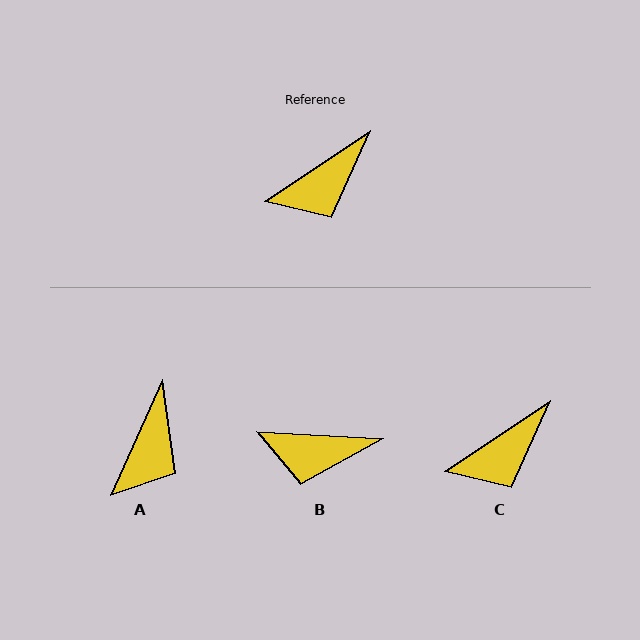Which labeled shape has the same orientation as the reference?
C.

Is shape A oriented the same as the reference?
No, it is off by about 32 degrees.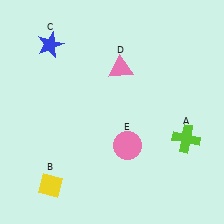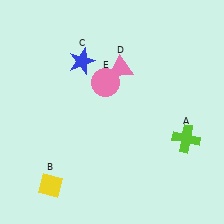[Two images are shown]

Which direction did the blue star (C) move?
The blue star (C) moved right.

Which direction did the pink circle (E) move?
The pink circle (E) moved up.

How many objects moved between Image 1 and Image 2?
2 objects moved between the two images.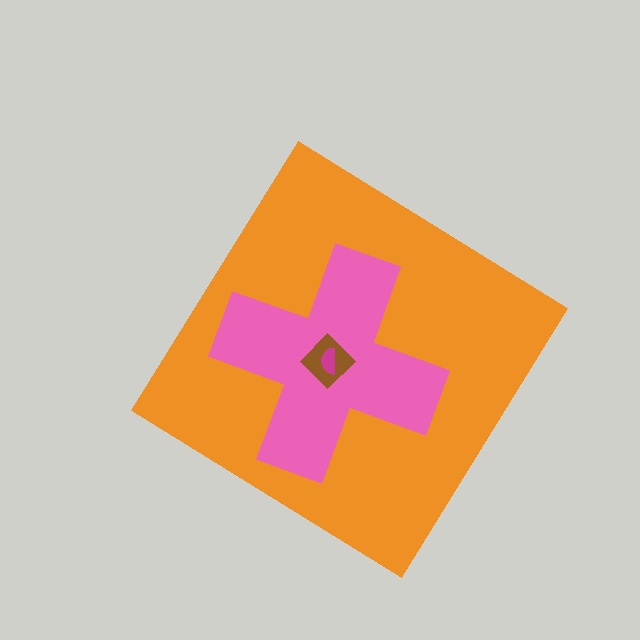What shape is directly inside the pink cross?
The brown diamond.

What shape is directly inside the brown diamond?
The magenta semicircle.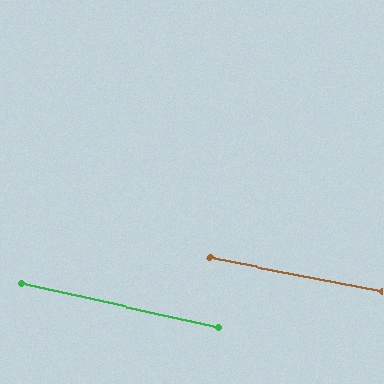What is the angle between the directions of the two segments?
Approximately 2 degrees.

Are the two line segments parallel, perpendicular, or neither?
Parallel — their directions differ by only 1.5°.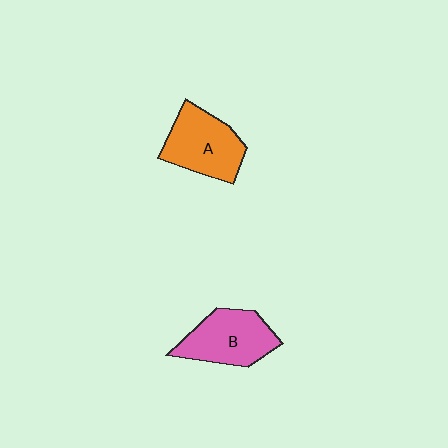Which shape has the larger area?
Shape A (orange).